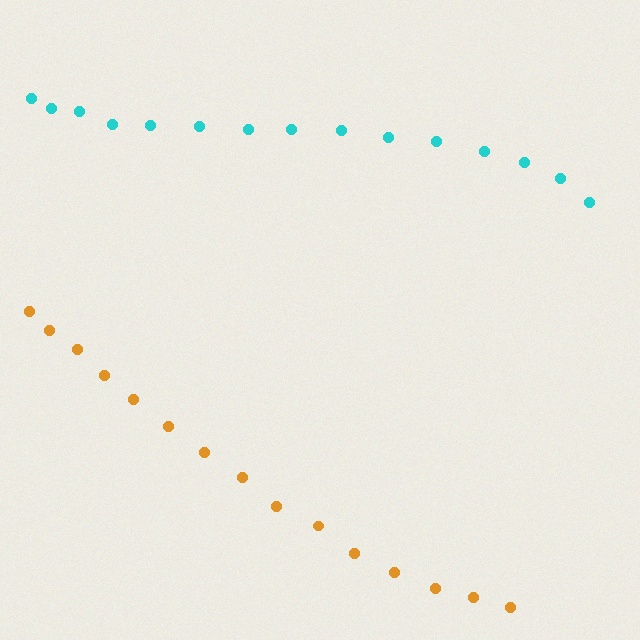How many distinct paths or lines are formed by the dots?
There are 2 distinct paths.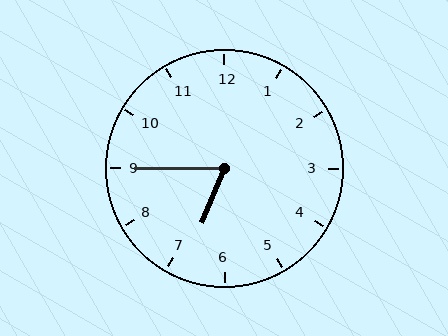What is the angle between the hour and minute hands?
Approximately 68 degrees.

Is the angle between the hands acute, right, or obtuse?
It is acute.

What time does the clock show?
6:45.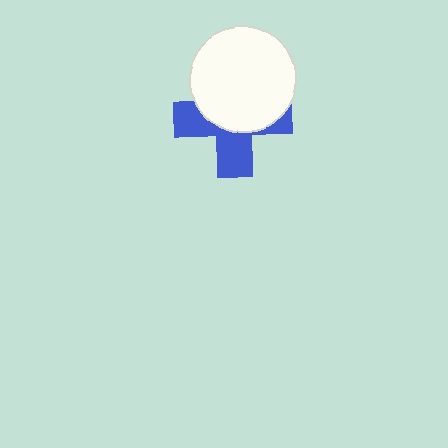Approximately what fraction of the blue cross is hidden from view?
Roughly 55% of the blue cross is hidden behind the white circle.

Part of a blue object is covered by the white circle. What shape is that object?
It is a cross.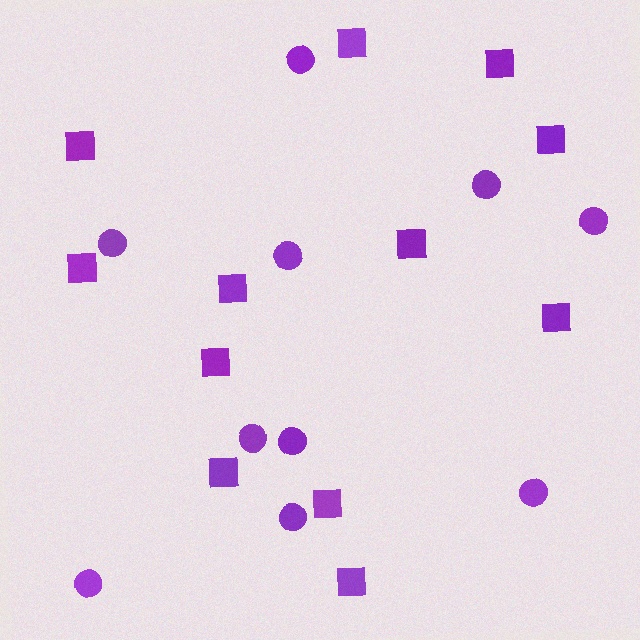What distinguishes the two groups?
There are 2 groups: one group of circles (10) and one group of squares (12).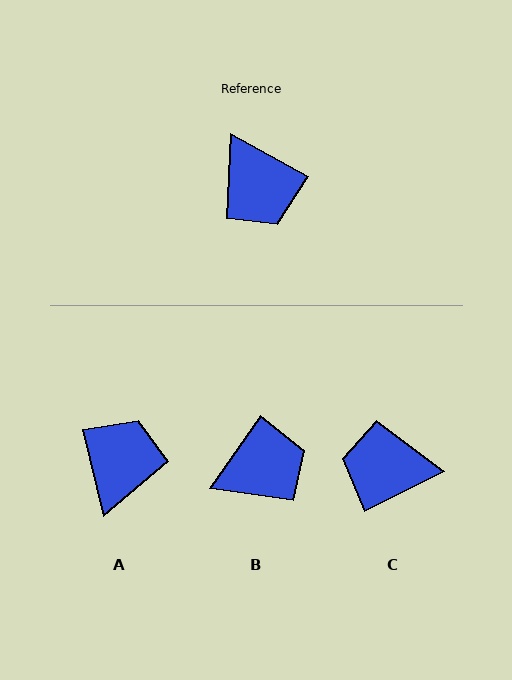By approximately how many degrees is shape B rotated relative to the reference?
Approximately 85 degrees counter-clockwise.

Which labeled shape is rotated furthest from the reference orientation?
A, about 133 degrees away.